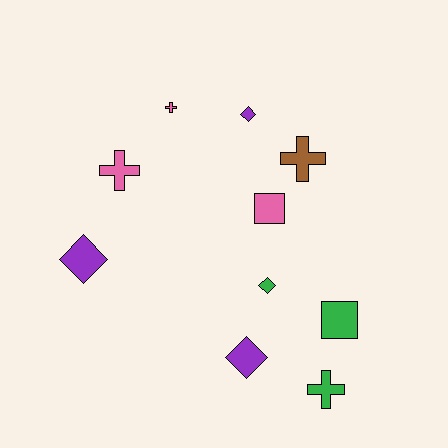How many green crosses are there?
There is 1 green cross.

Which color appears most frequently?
Green, with 3 objects.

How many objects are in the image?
There are 10 objects.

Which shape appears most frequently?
Cross, with 4 objects.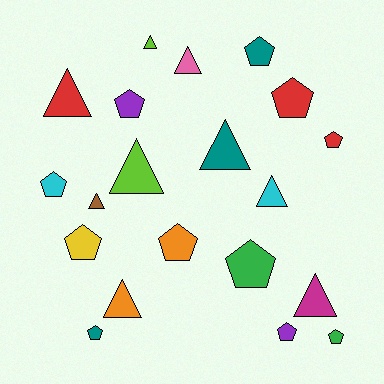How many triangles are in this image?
There are 9 triangles.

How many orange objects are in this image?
There are 2 orange objects.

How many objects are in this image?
There are 20 objects.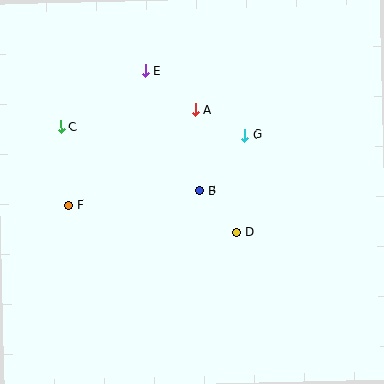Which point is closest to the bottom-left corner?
Point F is closest to the bottom-left corner.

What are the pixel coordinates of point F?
Point F is at (69, 205).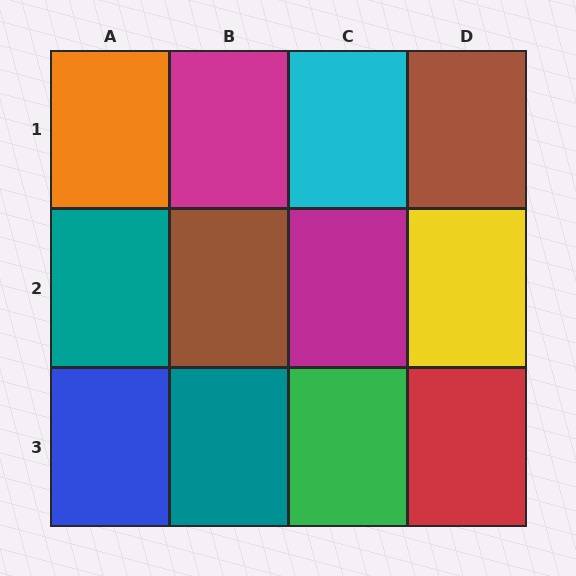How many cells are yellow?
1 cell is yellow.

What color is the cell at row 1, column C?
Cyan.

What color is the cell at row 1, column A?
Orange.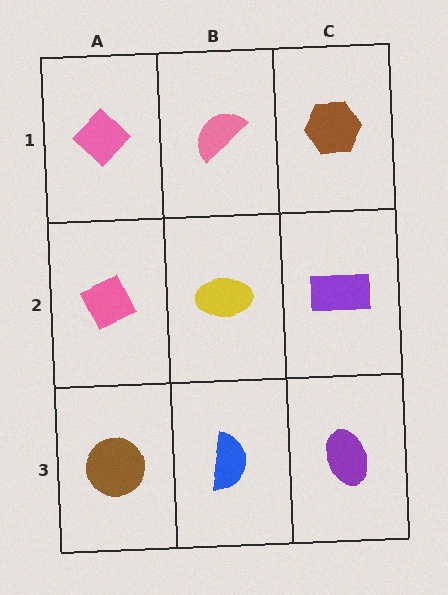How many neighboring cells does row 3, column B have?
3.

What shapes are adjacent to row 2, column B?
A pink semicircle (row 1, column B), a blue semicircle (row 3, column B), a pink diamond (row 2, column A), a purple rectangle (row 2, column C).